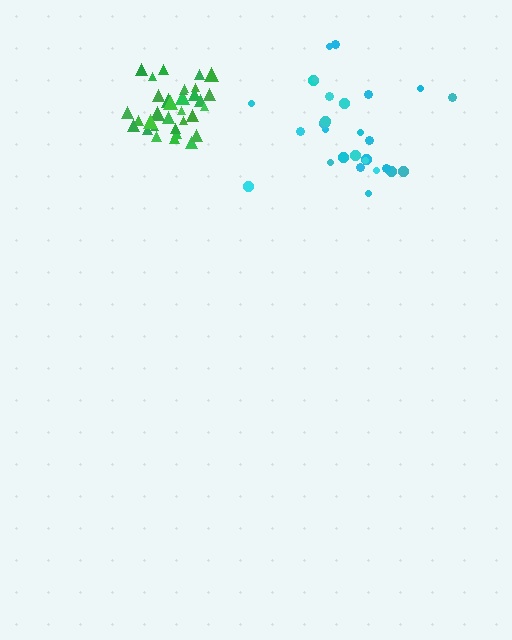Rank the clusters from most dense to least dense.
green, cyan.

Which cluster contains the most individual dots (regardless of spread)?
Green (33).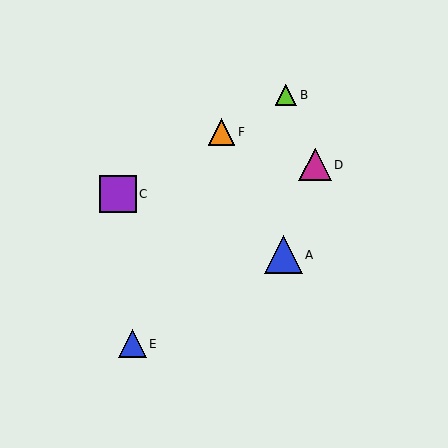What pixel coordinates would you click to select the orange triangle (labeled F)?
Click at (222, 132) to select the orange triangle F.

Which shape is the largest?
The blue triangle (labeled A) is the largest.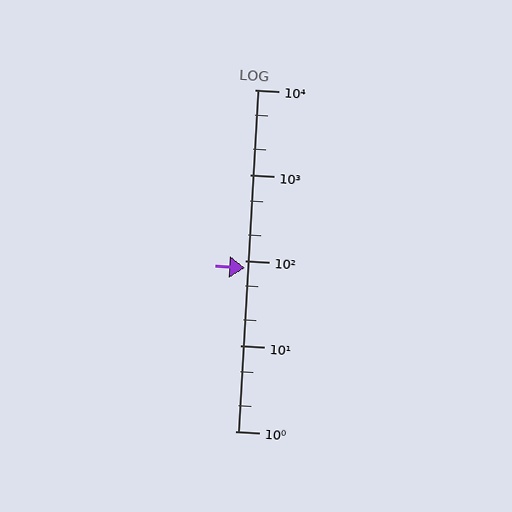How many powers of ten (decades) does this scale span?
The scale spans 4 decades, from 1 to 10000.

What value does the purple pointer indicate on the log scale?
The pointer indicates approximately 81.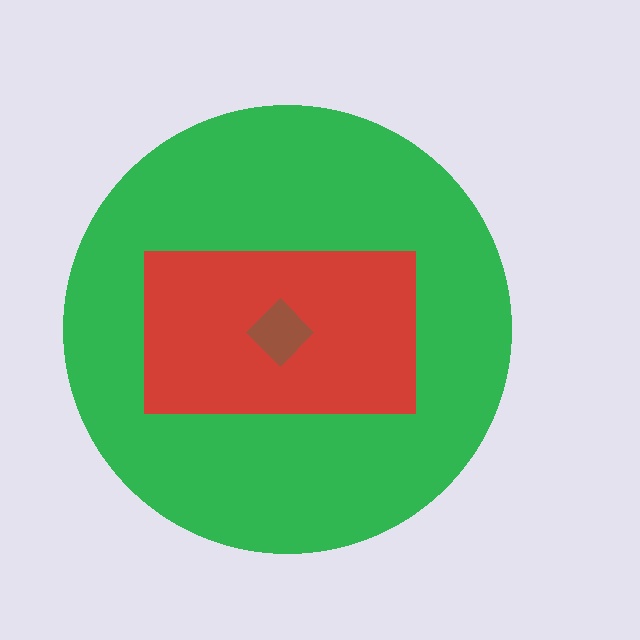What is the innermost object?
The brown diamond.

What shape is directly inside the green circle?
The red rectangle.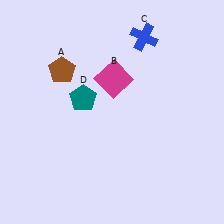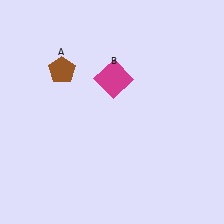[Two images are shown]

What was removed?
The blue cross (C), the teal pentagon (D) were removed in Image 2.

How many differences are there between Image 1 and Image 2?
There are 2 differences between the two images.